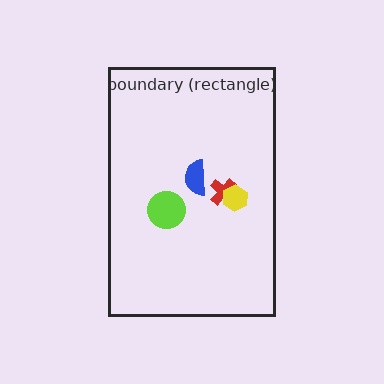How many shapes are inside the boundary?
4 inside, 0 outside.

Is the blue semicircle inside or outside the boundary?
Inside.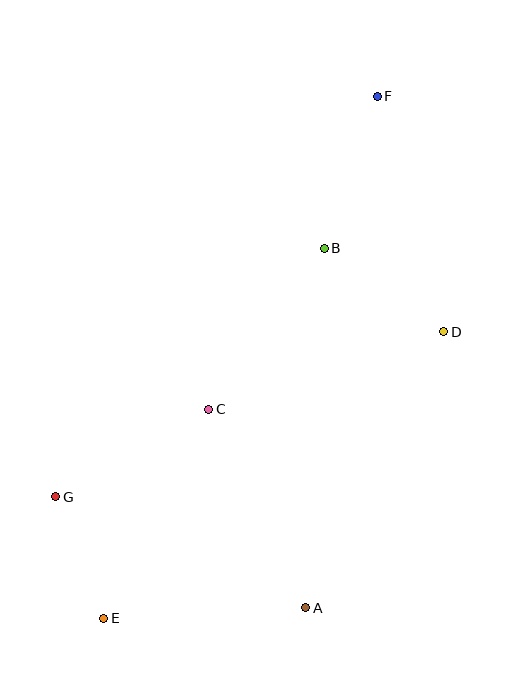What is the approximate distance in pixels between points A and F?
The distance between A and F is approximately 517 pixels.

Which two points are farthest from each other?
Points E and F are farthest from each other.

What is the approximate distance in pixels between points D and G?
The distance between D and G is approximately 422 pixels.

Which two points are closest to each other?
Points E and G are closest to each other.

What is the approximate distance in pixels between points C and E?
The distance between C and E is approximately 234 pixels.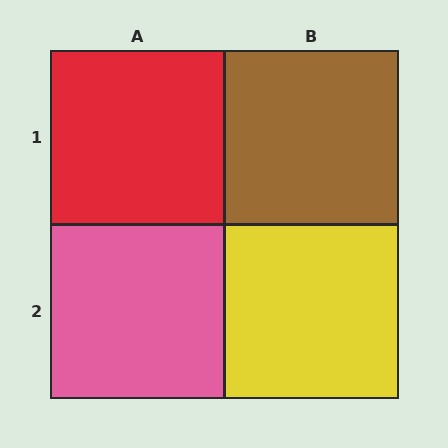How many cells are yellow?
1 cell is yellow.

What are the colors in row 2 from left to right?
Pink, yellow.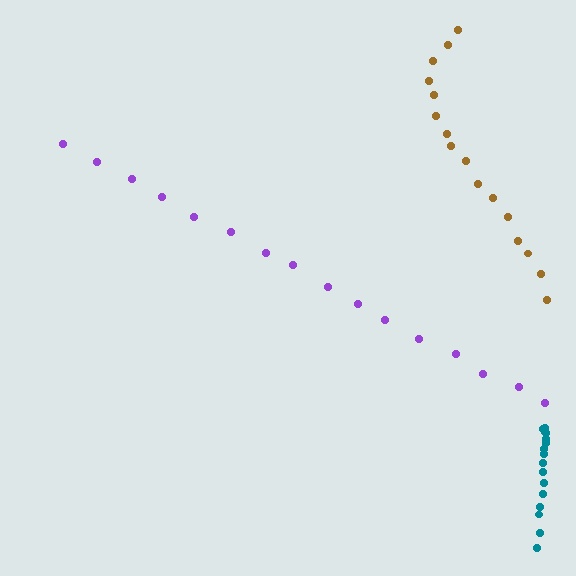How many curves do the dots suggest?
There are 3 distinct paths.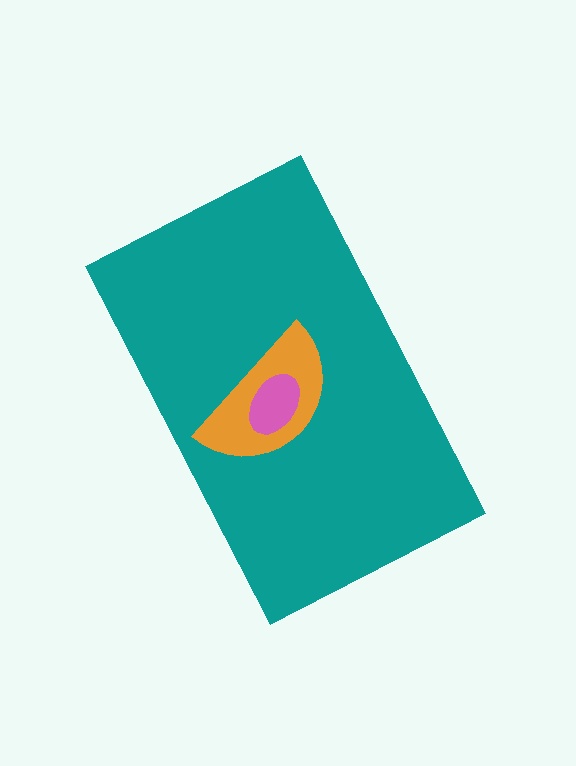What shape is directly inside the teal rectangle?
The orange semicircle.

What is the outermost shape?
The teal rectangle.